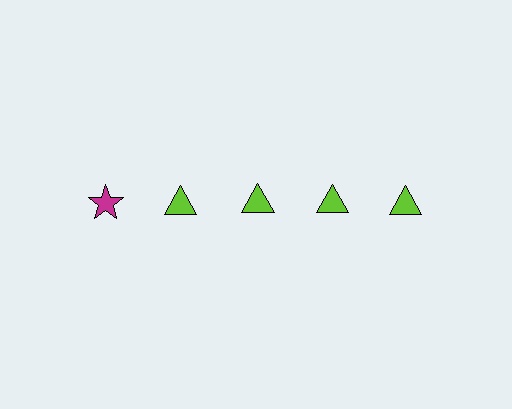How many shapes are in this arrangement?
There are 5 shapes arranged in a grid pattern.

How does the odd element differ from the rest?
It differs in both color (magenta instead of lime) and shape (star instead of triangle).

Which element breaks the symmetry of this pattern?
The magenta star in the top row, leftmost column breaks the symmetry. All other shapes are lime triangles.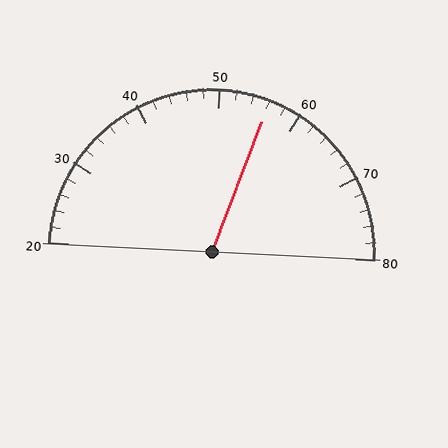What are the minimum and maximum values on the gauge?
The gauge ranges from 20 to 80.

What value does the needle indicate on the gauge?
The needle indicates approximately 56.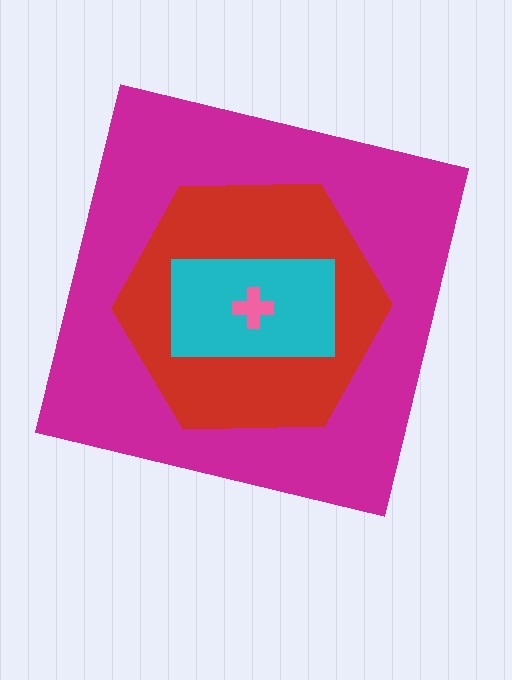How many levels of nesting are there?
4.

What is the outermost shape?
The magenta square.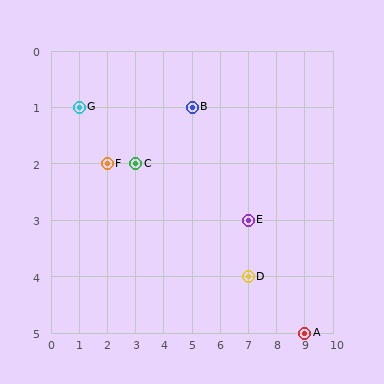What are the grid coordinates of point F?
Point F is at grid coordinates (2, 2).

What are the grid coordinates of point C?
Point C is at grid coordinates (3, 2).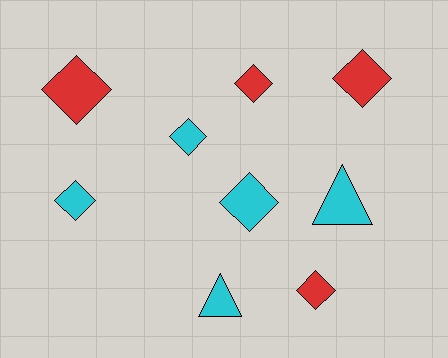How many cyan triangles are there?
There are 2 cyan triangles.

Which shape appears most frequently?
Diamond, with 7 objects.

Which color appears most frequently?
Cyan, with 5 objects.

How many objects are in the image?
There are 9 objects.